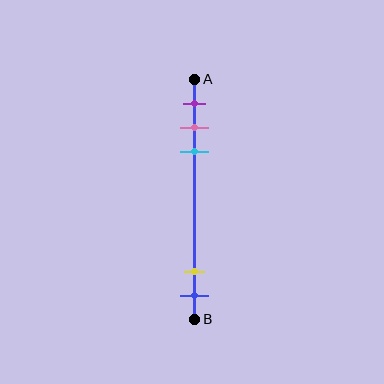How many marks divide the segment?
There are 5 marks dividing the segment.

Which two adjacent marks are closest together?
The pink and cyan marks are the closest adjacent pair.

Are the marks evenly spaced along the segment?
No, the marks are not evenly spaced.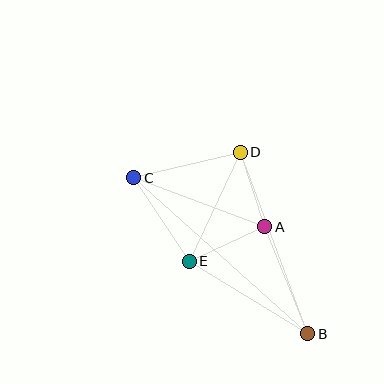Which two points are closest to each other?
Points A and D are closest to each other.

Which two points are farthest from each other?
Points B and C are farthest from each other.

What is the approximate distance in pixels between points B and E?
The distance between B and E is approximately 139 pixels.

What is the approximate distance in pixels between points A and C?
The distance between A and C is approximately 140 pixels.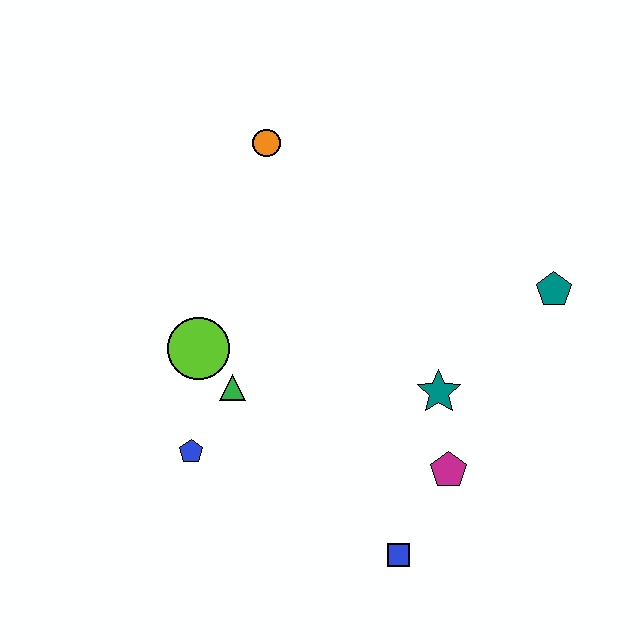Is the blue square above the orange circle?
No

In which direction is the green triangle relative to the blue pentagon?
The green triangle is above the blue pentagon.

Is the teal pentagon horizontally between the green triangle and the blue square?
No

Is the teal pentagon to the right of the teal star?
Yes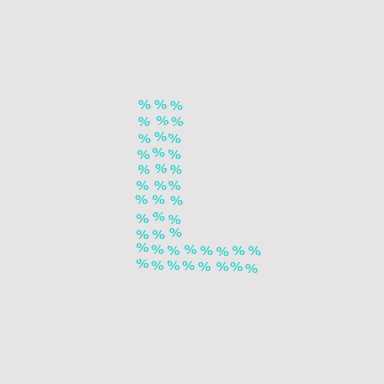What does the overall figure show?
The overall figure shows the letter L.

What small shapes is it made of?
It is made of small percent signs.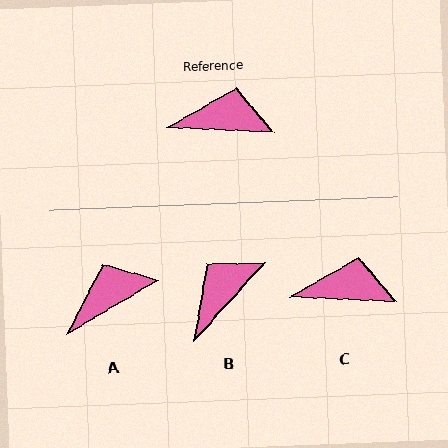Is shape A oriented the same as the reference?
No, it is off by about 33 degrees.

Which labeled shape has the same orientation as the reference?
C.